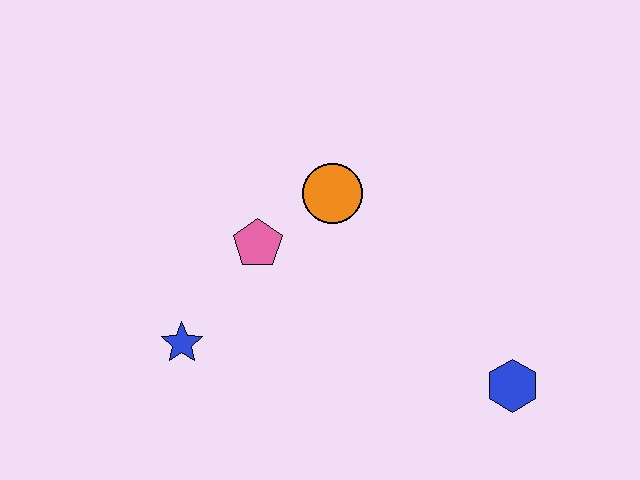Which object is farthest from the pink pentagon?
The blue hexagon is farthest from the pink pentagon.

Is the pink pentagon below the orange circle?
Yes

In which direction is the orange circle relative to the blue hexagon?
The orange circle is above the blue hexagon.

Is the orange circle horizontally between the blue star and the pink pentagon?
No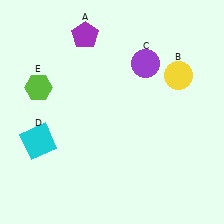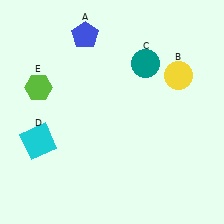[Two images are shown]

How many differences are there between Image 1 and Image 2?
There are 2 differences between the two images.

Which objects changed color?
A changed from purple to blue. C changed from purple to teal.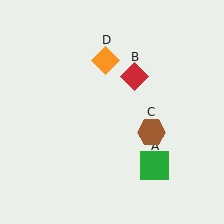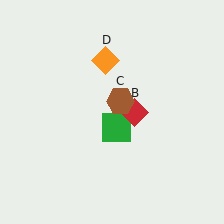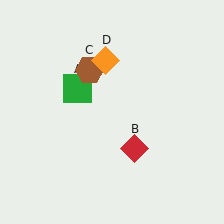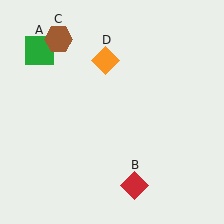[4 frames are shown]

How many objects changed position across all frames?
3 objects changed position: green square (object A), red diamond (object B), brown hexagon (object C).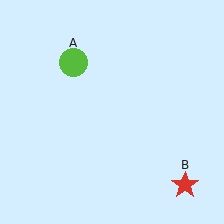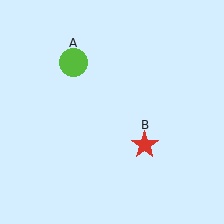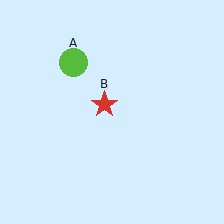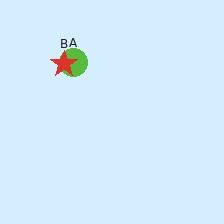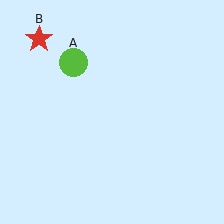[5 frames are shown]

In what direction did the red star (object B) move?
The red star (object B) moved up and to the left.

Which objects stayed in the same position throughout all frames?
Lime circle (object A) remained stationary.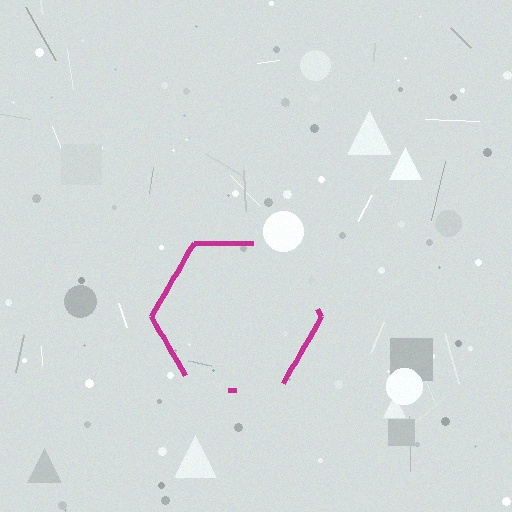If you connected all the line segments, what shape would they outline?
They would outline a hexagon.